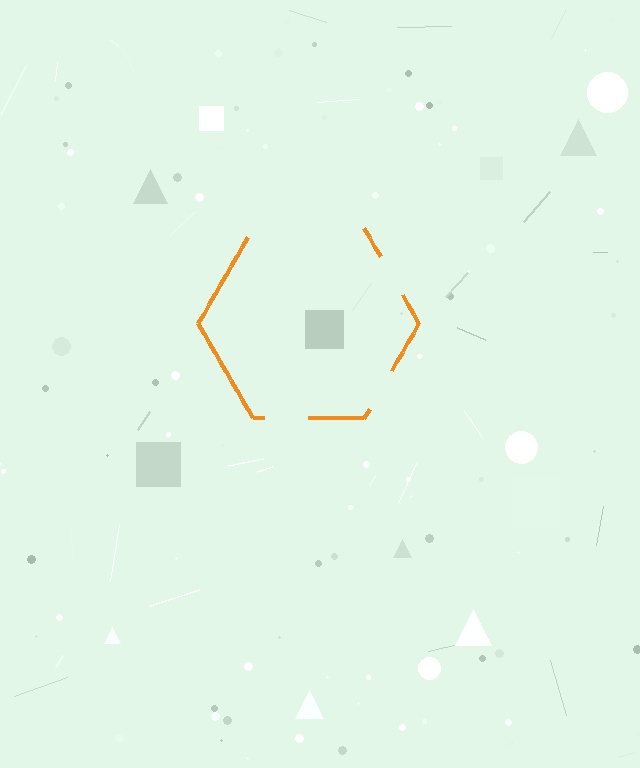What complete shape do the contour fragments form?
The contour fragments form a hexagon.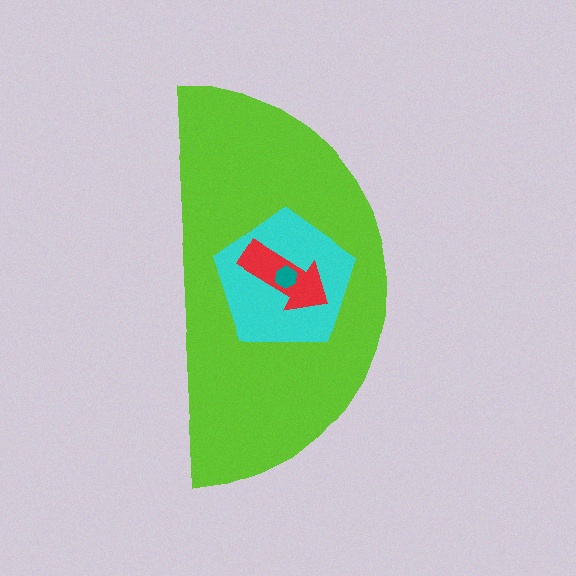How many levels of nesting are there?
4.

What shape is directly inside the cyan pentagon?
The red arrow.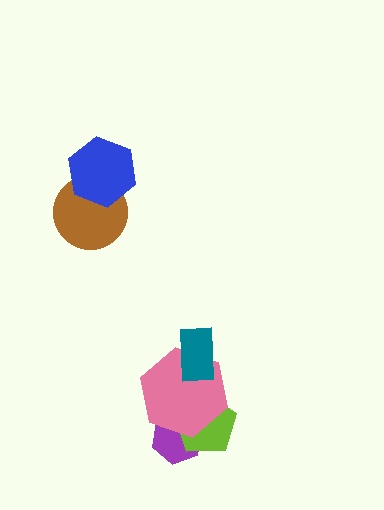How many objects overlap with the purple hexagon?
2 objects overlap with the purple hexagon.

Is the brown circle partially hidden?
Yes, it is partially covered by another shape.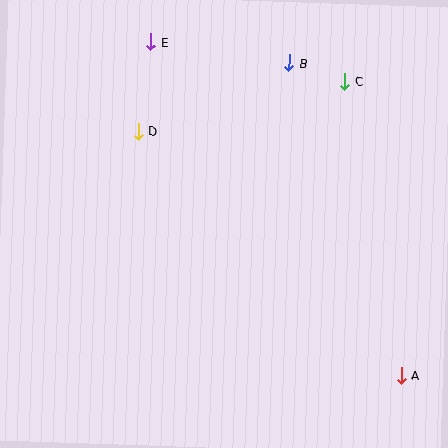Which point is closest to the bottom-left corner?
Point D is closest to the bottom-left corner.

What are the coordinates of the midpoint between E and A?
The midpoint between E and A is at (276, 209).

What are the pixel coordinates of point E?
Point E is at (151, 42).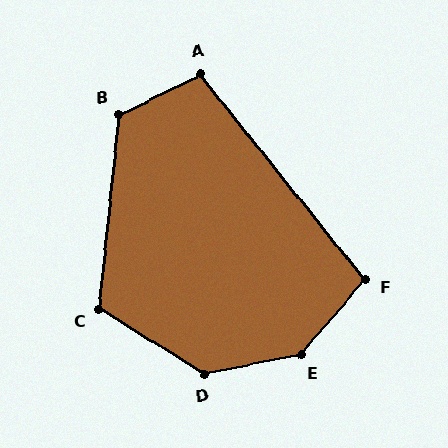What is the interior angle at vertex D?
Approximately 137 degrees (obtuse).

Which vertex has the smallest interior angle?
F, at approximately 101 degrees.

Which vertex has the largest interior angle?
E, at approximately 142 degrees.